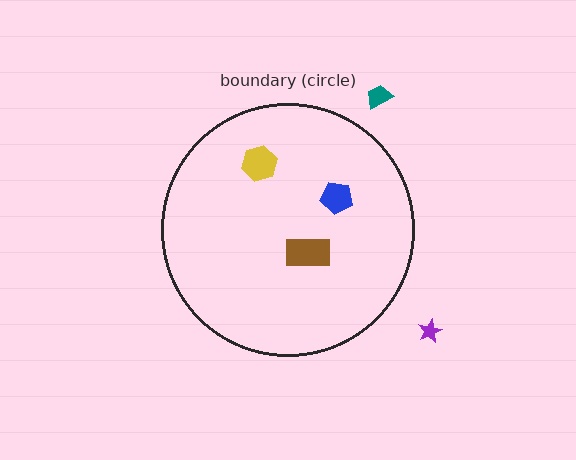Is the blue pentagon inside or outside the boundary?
Inside.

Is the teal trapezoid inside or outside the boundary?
Outside.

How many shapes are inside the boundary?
3 inside, 2 outside.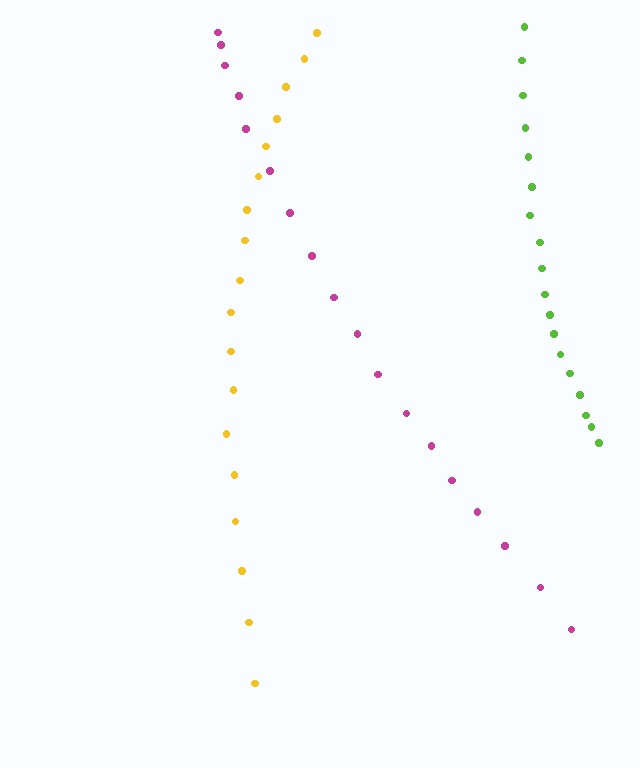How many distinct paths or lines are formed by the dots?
There are 3 distinct paths.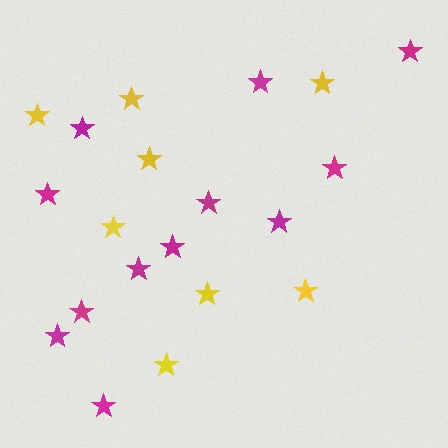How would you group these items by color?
There are 2 groups: one group of yellow stars (8) and one group of magenta stars (12).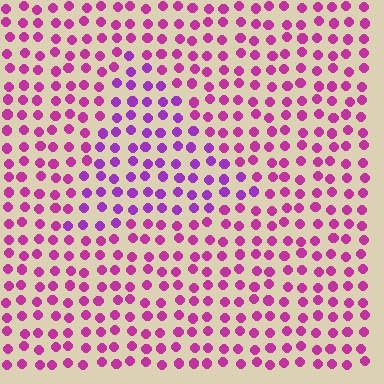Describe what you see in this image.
The image is filled with small magenta elements in a uniform arrangement. A triangle-shaped region is visible where the elements are tinted to a slightly different hue, forming a subtle color boundary.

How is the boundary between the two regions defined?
The boundary is defined purely by a slight shift in hue (about 29 degrees). Spacing, size, and orientation are identical on both sides.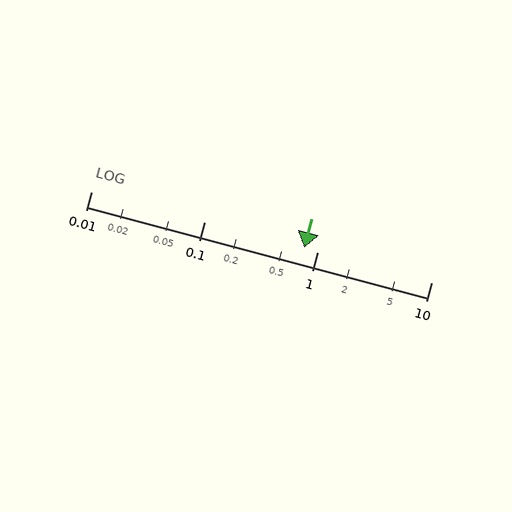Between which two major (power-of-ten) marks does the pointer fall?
The pointer is between 0.1 and 1.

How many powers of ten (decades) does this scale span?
The scale spans 3 decades, from 0.01 to 10.